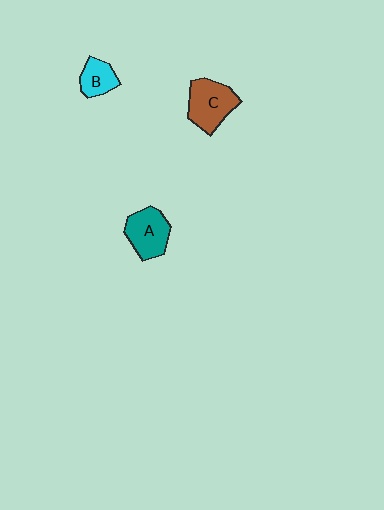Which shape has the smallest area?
Shape B (cyan).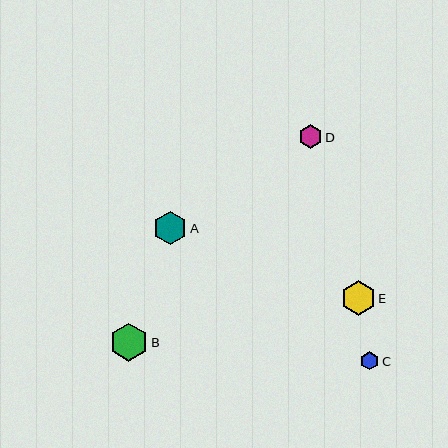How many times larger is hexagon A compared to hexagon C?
Hexagon A is approximately 1.8 times the size of hexagon C.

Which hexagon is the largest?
Hexagon B is the largest with a size of approximately 38 pixels.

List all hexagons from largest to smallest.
From largest to smallest: B, E, A, D, C.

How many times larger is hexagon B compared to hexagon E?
Hexagon B is approximately 1.1 times the size of hexagon E.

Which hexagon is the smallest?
Hexagon C is the smallest with a size of approximately 18 pixels.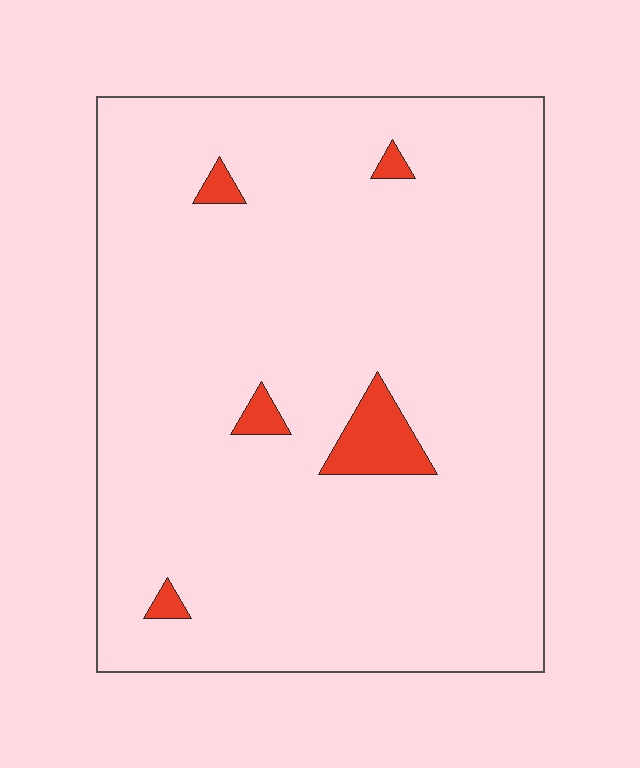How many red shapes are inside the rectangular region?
5.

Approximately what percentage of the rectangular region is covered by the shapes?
Approximately 5%.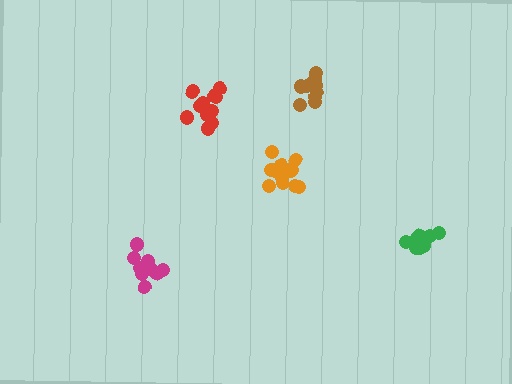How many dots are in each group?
Group 1: 12 dots, Group 2: 11 dots, Group 3: 8 dots, Group 4: 11 dots, Group 5: 11 dots (53 total).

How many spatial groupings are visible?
There are 5 spatial groupings.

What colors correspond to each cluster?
The clusters are colored: orange, red, green, brown, magenta.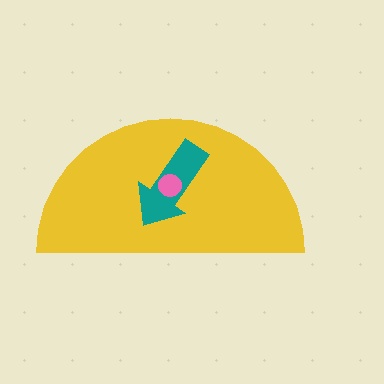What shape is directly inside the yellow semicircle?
The teal arrow.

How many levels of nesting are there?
3.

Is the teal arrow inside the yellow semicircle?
Yes.